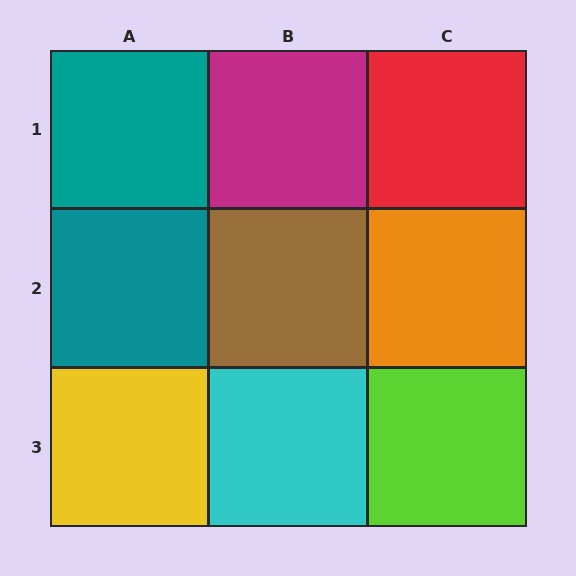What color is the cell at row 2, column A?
Teal.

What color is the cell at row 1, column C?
Red.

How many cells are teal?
2 cells are teal.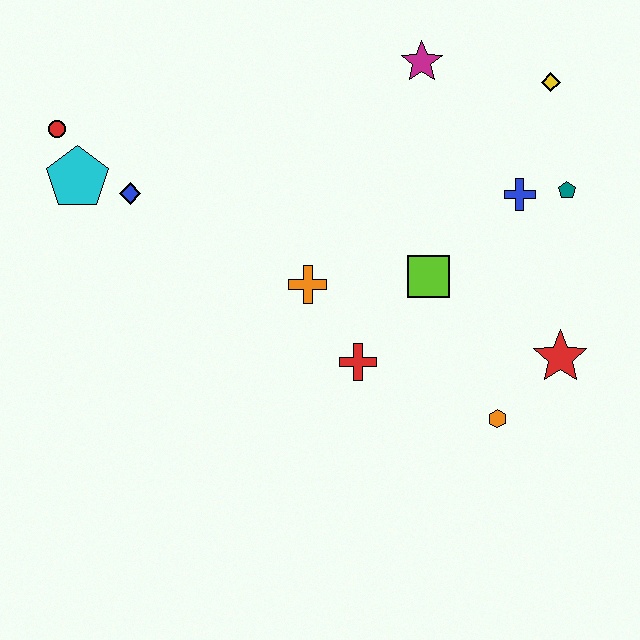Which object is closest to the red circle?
The cyan pentagon is closest to the red circle.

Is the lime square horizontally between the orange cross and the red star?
Yes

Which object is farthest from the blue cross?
The red circle is farthest from the blue cross.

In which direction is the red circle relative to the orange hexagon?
The red circle is to the left of the orange hexagon.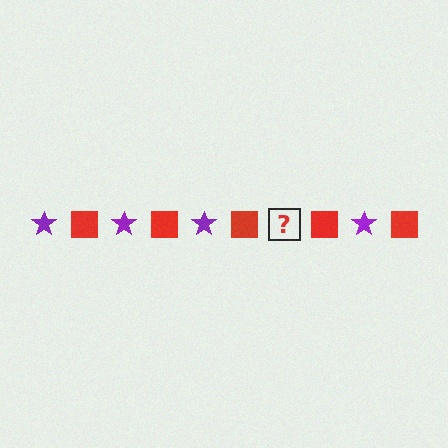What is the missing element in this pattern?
The missing element is a purple star.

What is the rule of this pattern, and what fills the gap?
The rule is that the pattern alternates between purple star and red square. The gap should be filled with a purple star.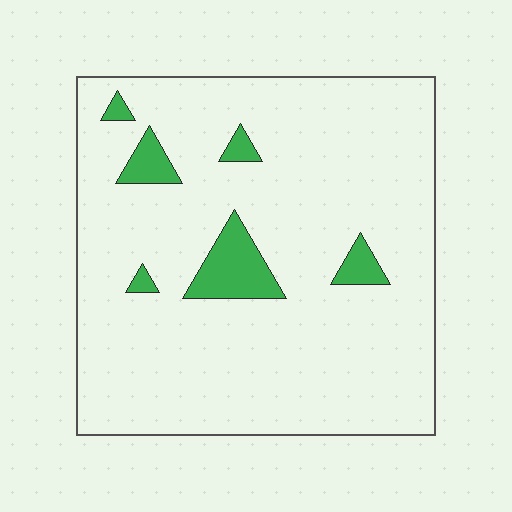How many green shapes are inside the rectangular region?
6.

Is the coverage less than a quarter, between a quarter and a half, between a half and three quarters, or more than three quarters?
Less than a quarter.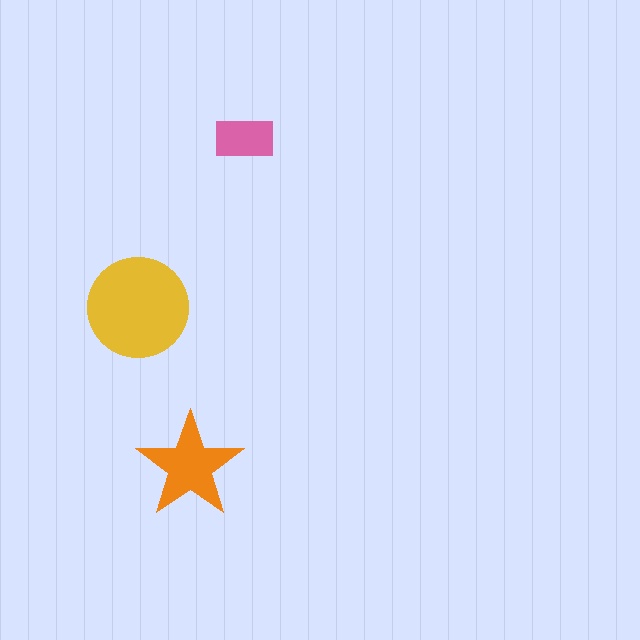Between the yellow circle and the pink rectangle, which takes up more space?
The yellow circle.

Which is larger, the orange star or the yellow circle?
The yellow circle.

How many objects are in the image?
There are 3 objects in the image.